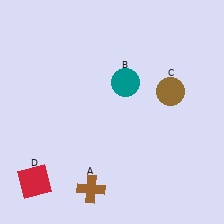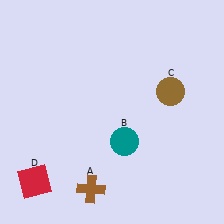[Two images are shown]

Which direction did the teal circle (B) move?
The teal circle (B) moved down.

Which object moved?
The teal circle (B) moved down.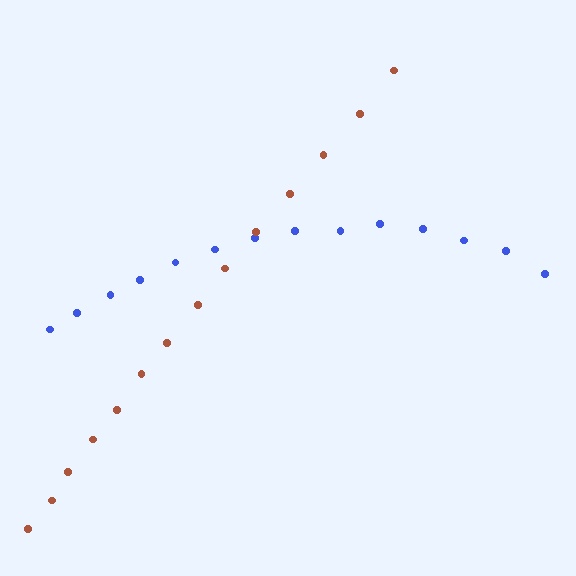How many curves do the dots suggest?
There are 2 distinct paths.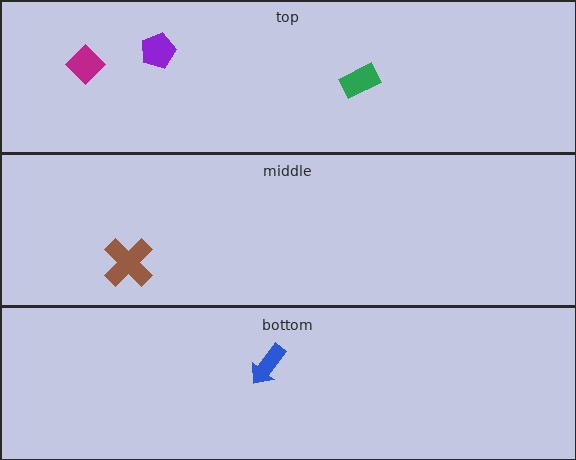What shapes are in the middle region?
The brown cross.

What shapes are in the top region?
The purple pentagon, the magenta diamond, the green rectangle.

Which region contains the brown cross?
The middle region.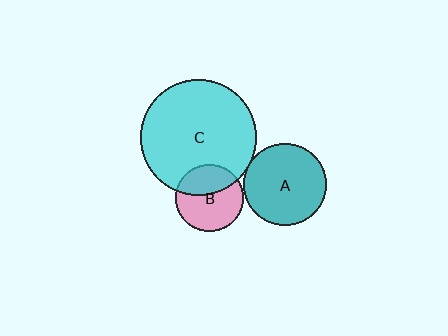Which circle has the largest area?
Circle C (cyan).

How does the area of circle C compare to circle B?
Approximately 2.9 times.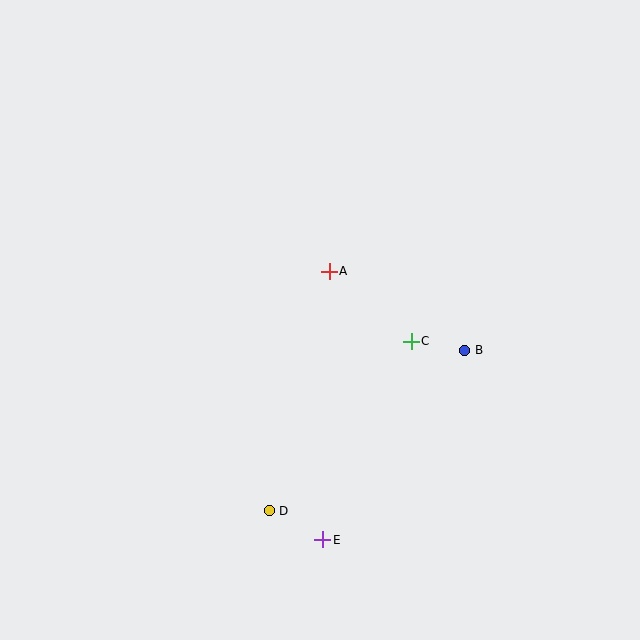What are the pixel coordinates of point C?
Point C is at (411, 341).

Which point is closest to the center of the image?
Point A at (329, 271) is closest to the center.